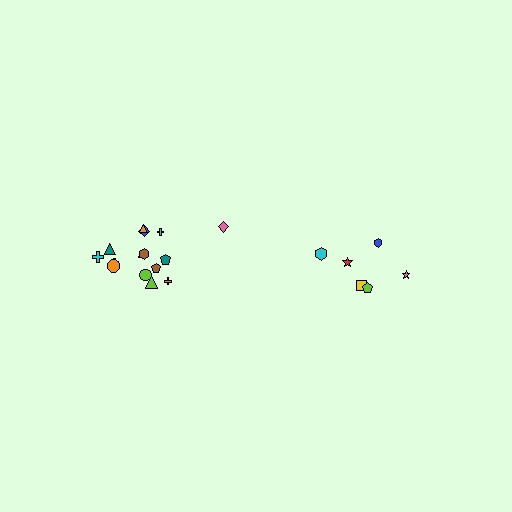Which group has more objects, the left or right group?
The left group.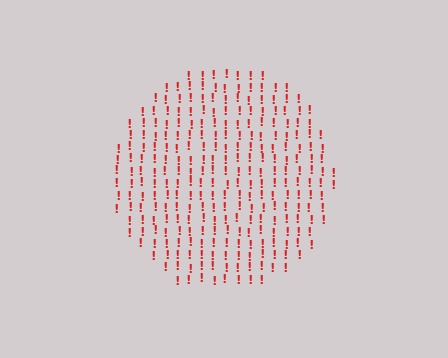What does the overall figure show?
The overall figure shows a circle.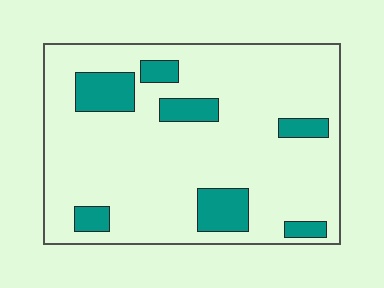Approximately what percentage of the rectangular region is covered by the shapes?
Approximately 15%.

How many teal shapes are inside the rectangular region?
7.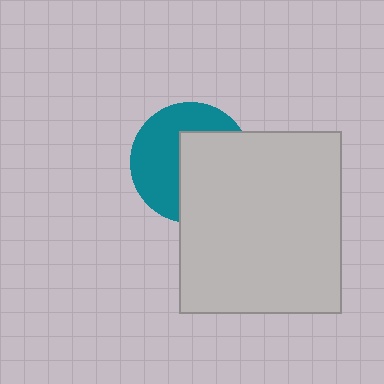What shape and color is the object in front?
The object in front is a light gray rectangle.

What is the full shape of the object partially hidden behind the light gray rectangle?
The partially hidden object is a teal circle.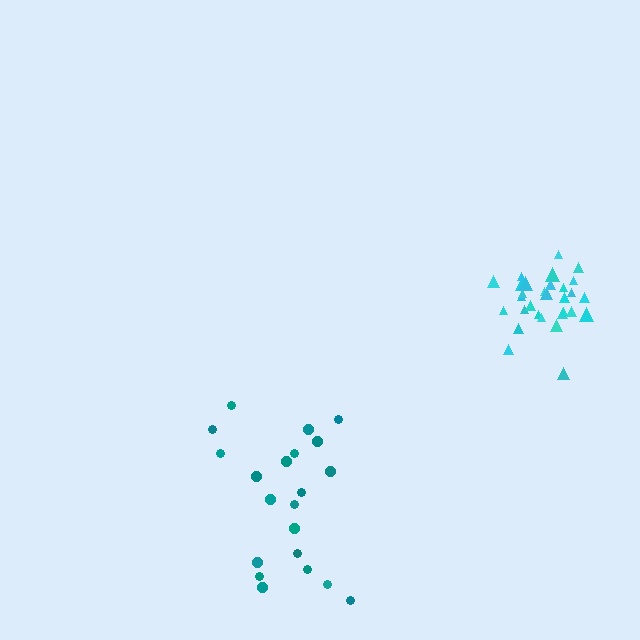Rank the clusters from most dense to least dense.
cyan, teal.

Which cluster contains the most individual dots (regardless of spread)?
Cyan (30).